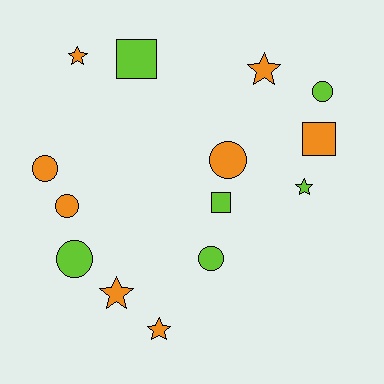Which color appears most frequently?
Orange, with 8 objects.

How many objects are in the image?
There are 14 objects.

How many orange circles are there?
There are 3 orange circles.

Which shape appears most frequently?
Circle, with 6 objects.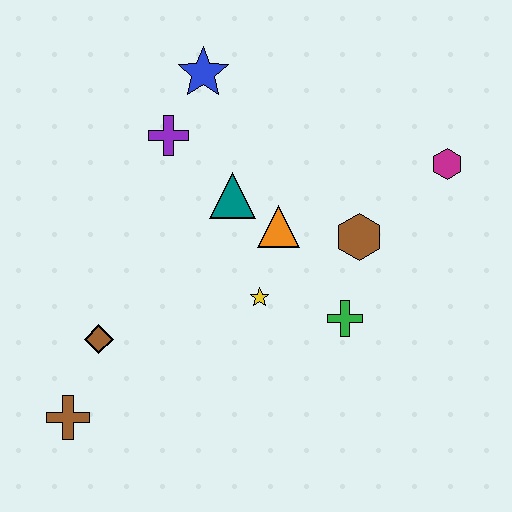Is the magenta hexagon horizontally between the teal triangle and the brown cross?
No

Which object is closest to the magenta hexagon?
The brown hexagon is closest to the magenta hexagon.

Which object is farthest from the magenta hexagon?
The brown cross is farthest from the magenta hexagon.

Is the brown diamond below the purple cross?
Yes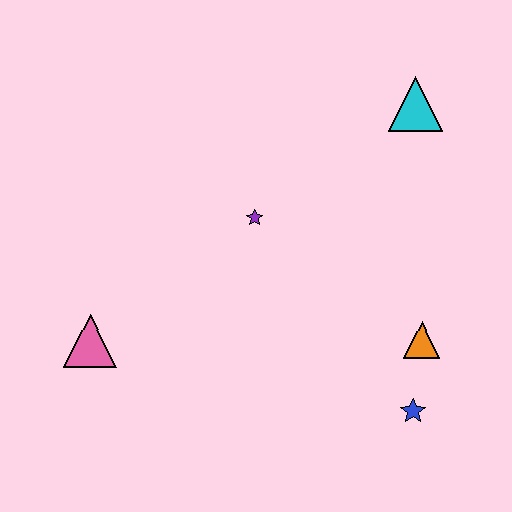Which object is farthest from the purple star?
The blue star is farthest from the purple star.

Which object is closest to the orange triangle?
The blue star is closest to the orange triangle.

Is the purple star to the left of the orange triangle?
Yes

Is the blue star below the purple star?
Yes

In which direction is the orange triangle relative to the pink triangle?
The orange triangle is to the right of the pink triangle.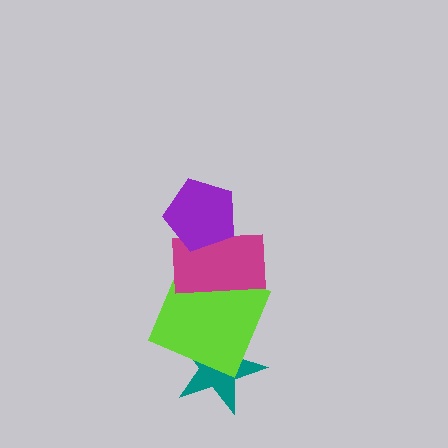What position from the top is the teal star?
The teal star is 4th from the top.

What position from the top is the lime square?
The lime square is 3rd from the top.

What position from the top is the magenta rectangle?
The magenta rectangle is 2nd from the top.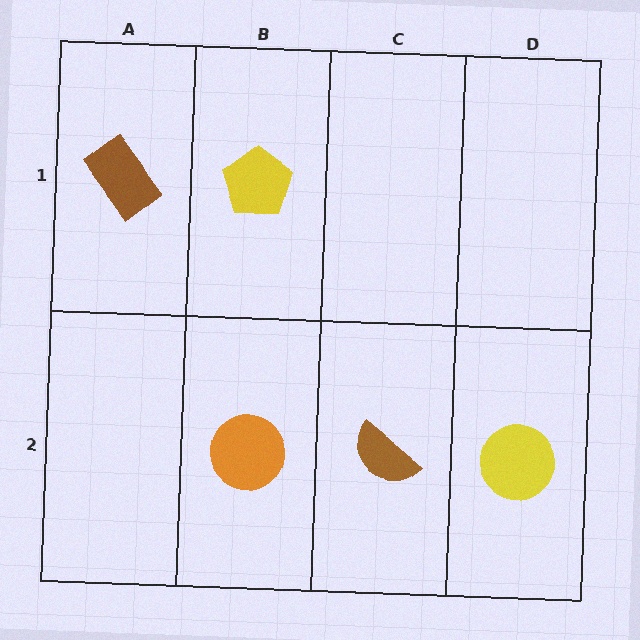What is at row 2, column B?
An orange circle.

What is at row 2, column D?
A yellow circle.